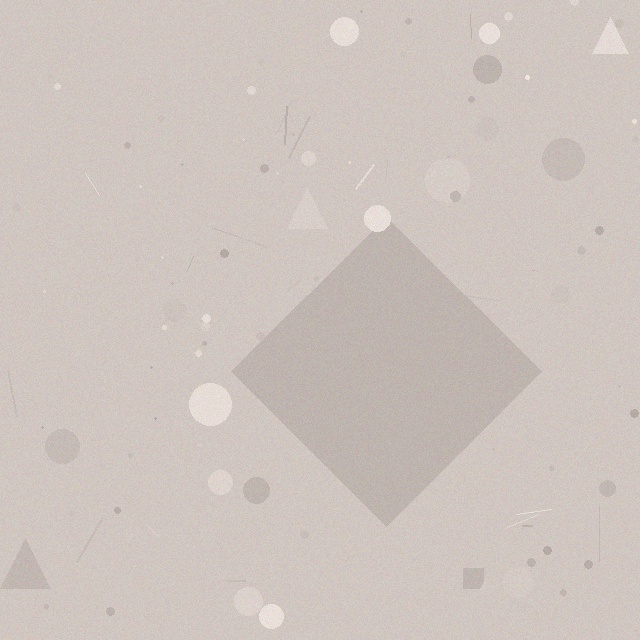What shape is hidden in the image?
A diamond is hidden in the image.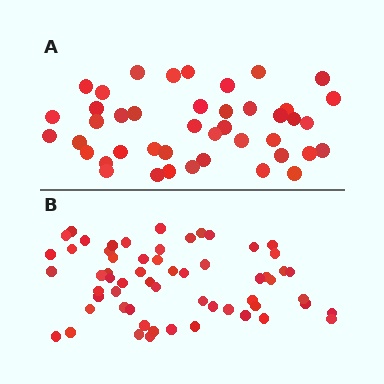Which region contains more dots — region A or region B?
Region B (the bottom region) has more dots.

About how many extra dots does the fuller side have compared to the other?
Region B has approximately 15 more dots than region A.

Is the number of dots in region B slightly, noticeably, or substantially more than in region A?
Region B has noticeably more, but not dramatically so. The ratio is roughly 1.4 to 1.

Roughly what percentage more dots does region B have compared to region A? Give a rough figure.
About 40% more.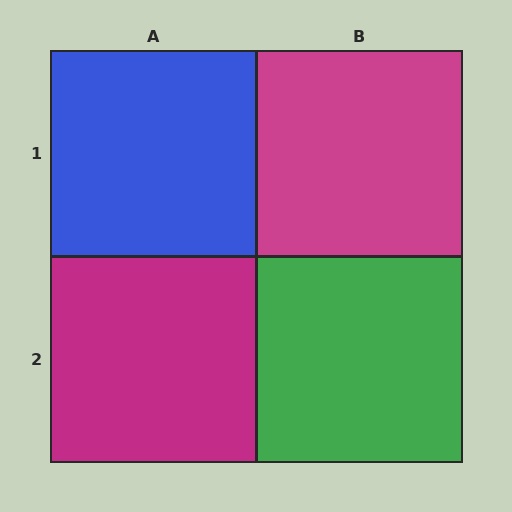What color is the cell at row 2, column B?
Green.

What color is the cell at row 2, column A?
Magenta.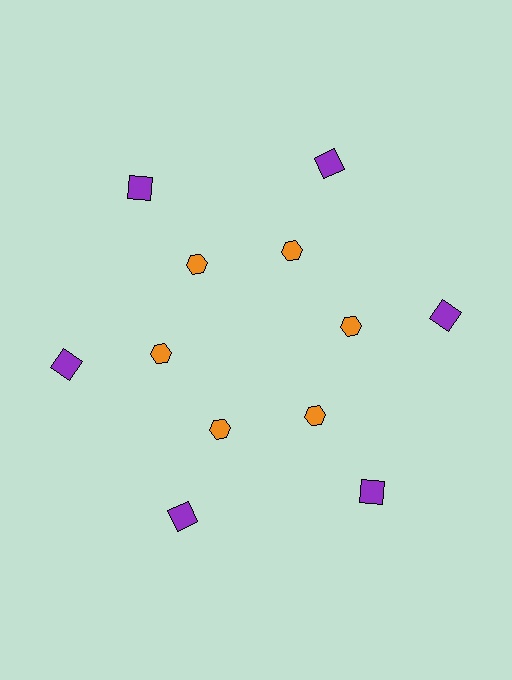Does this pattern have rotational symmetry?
Yes, this pattern has 6-fold rotational symmetry. It looks the same after rotating 60 degrees around the center.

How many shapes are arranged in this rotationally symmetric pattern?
There are 12 shapes, arranged in 6 groups of 2.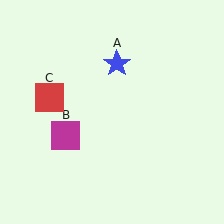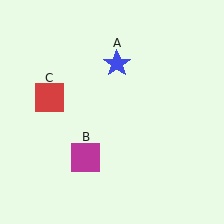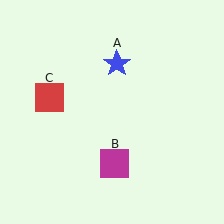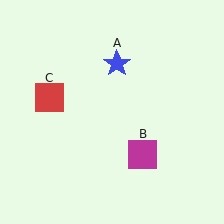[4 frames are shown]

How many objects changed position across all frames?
1 object changed position: magenta square (object B).